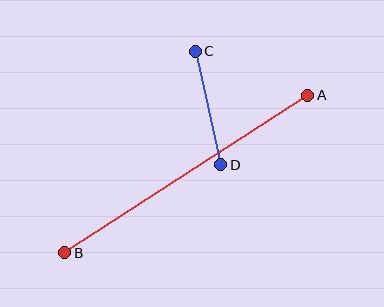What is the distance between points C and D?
The distance is approximately 116 pixels.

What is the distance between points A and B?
The distance is approximately 290 pixels.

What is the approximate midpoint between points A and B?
The midpoint is at approximately (186, 174) pixels.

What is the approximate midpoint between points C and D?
The midpoint is at approximately (208, 108) pixels.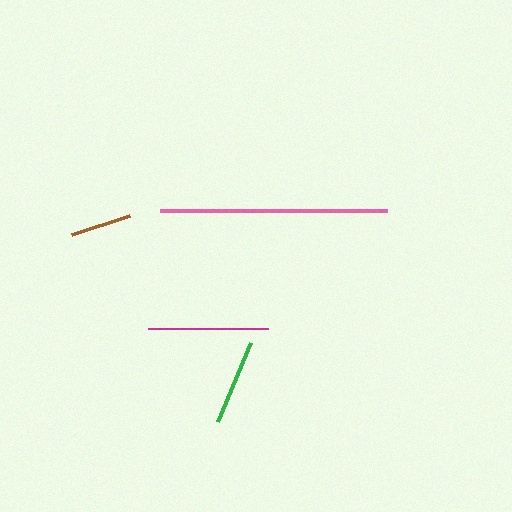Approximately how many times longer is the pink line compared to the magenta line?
The pink line is approximately 1.9 times the length of the magenta line.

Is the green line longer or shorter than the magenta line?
The magenta line is longer than the green line.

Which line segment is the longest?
The pink line is the longest at approximately 227 pixels.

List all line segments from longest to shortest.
From longest to shortest: pink, magenta, green, brown.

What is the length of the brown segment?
The brown segment is approximately 61 pixels long.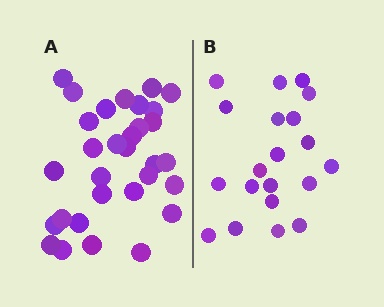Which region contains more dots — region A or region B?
Region A (the left region) has more dots.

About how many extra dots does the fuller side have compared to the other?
Region A has roughly 12 or so more dots than region B.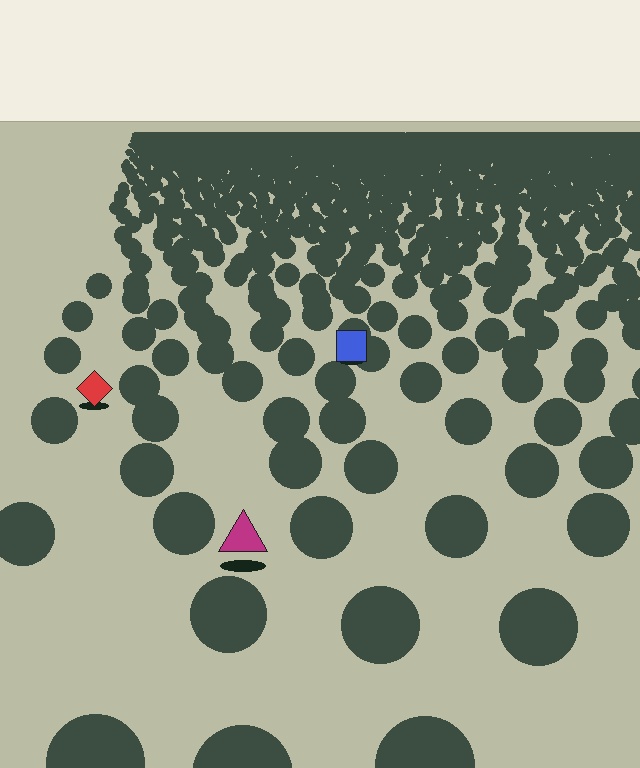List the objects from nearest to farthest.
From nearest to farthest: the magenta triangle, the red diamond, the blue square.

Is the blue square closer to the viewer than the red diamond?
No. The red diamond is closer — you can tell from the texture gradient: the ground texture is coarser near it.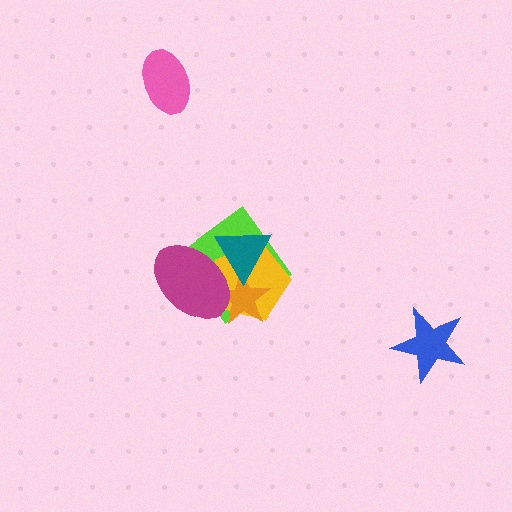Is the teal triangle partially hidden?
Yes, it is partially covered by another shape.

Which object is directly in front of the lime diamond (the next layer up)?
The yellow pentagon is directly in front of the lime diamond.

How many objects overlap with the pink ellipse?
0 objects overlap with the pink ellipse.